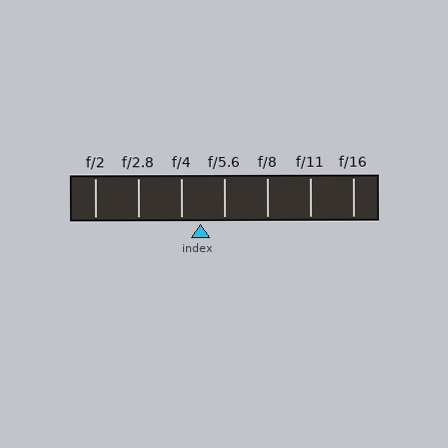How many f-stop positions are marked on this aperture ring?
There are 7 f-stop positions marked.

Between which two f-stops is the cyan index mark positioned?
The index mark is between f/4 and f/5.6.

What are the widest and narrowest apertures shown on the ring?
The widest aperture shown is f/2 and the narrowest is f/16.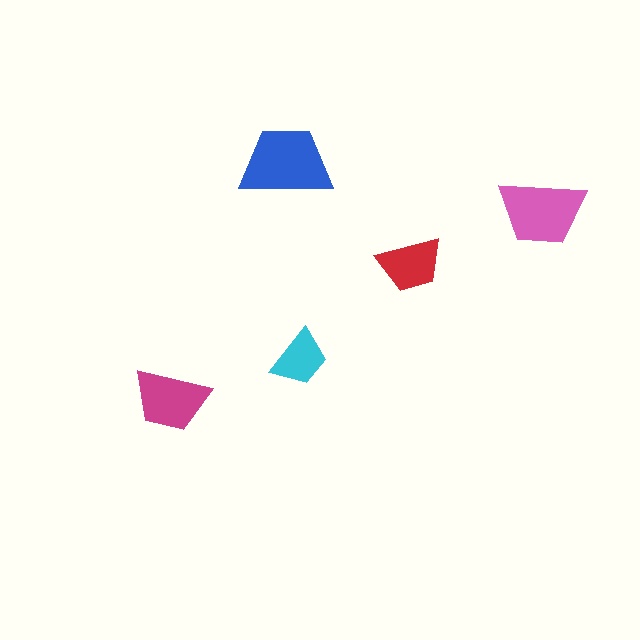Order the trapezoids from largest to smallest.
the blue one, the pink one, the magenta one, the red one, the cyan one.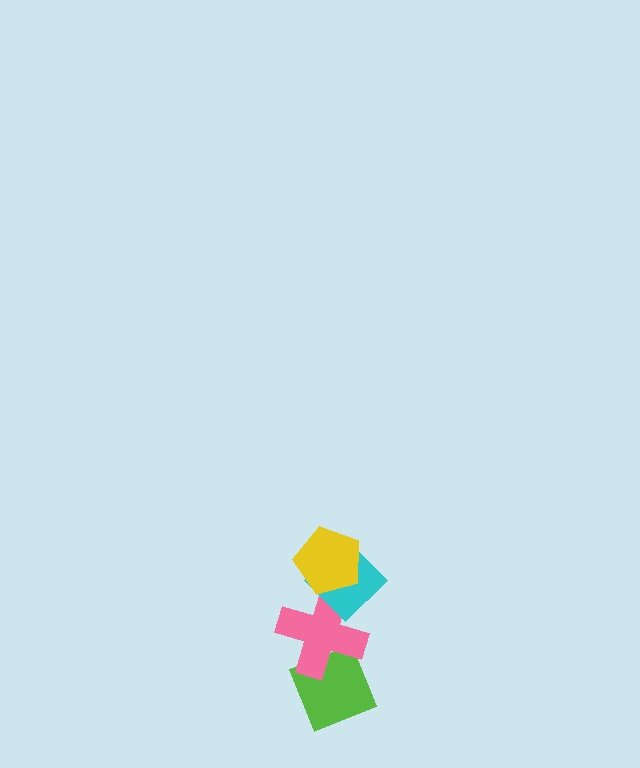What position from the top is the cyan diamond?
The cyan diamond is 2nd from the top.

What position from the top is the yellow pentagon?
The yellow pentagon is 1st from the top.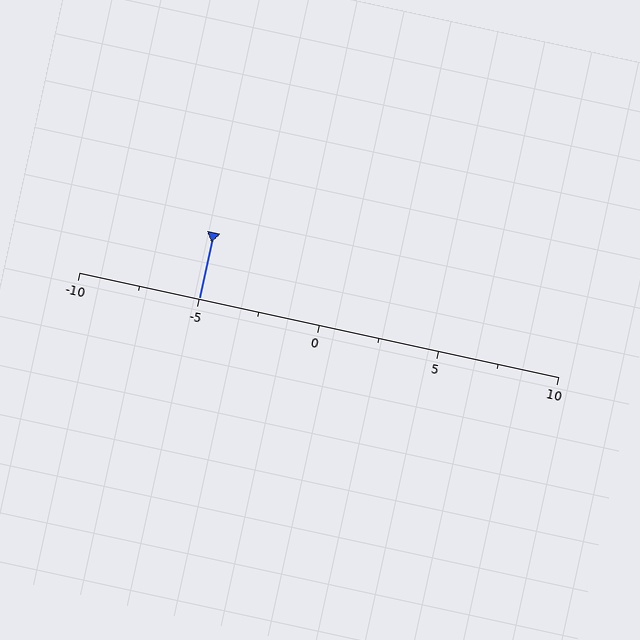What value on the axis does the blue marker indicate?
The marker indicates approximately -5.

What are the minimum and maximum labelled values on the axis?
The axis runs from -10 to 10.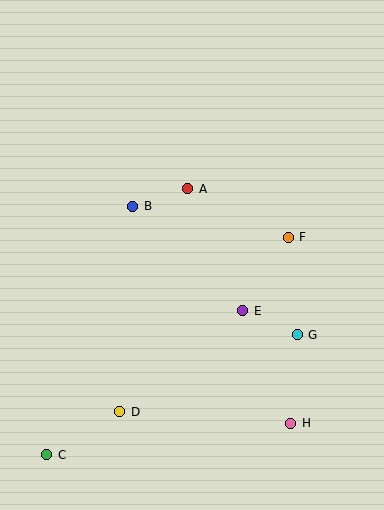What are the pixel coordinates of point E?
Point E is at (243, 311).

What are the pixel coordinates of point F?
Point F is at (288, 237).